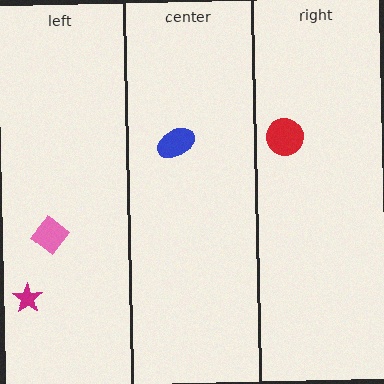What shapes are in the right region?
The red circle.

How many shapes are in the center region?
1.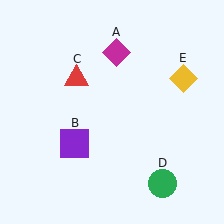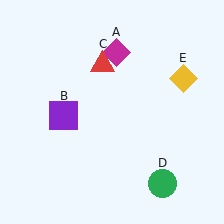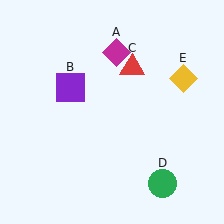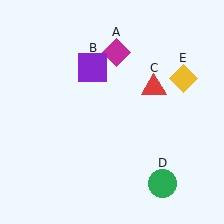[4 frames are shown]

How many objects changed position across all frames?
2 objects changed position: purple square (object B), red triangle (object C).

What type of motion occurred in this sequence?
The purple square (object B), red triangle (object C) rotated clockwise around the center of the scene.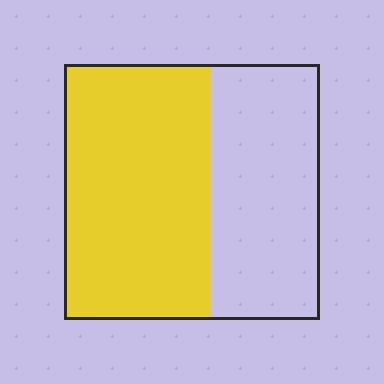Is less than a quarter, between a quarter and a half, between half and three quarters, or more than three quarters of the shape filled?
Between half and three quarters.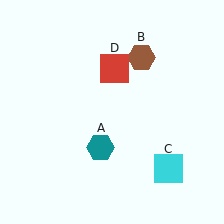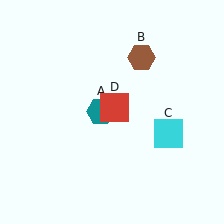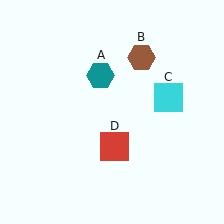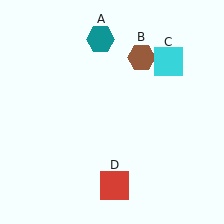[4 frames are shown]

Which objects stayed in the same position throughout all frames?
Brown hexagon (object B) remained stationary.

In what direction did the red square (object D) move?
The red square (object D) moved down.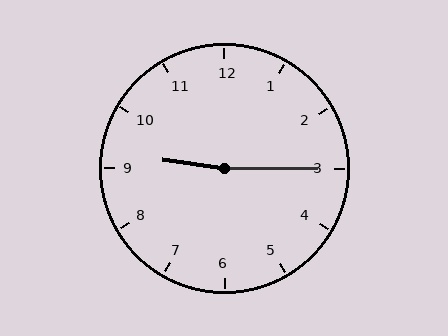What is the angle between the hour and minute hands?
Approximately 172 degrees.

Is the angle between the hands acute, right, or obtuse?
It is obtuse.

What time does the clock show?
9:15.